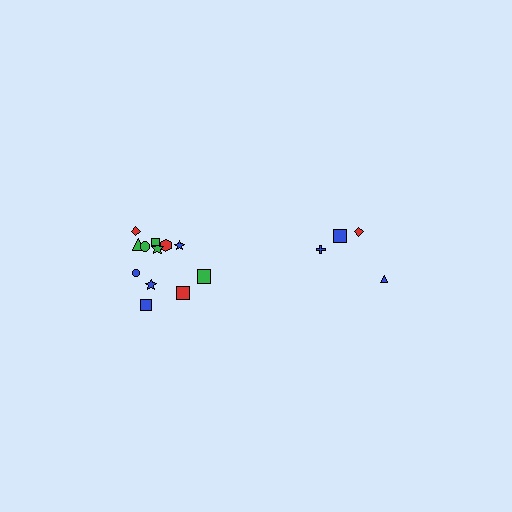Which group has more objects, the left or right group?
The left group.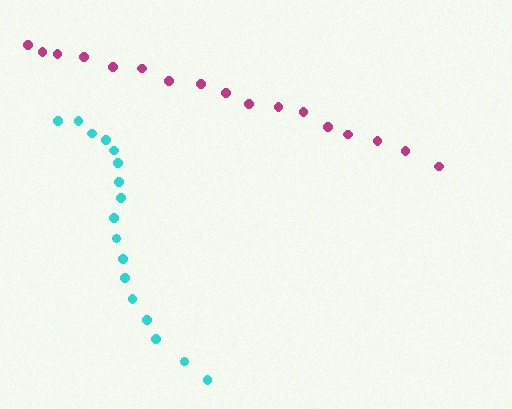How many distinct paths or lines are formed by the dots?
There are 2 distinct paths.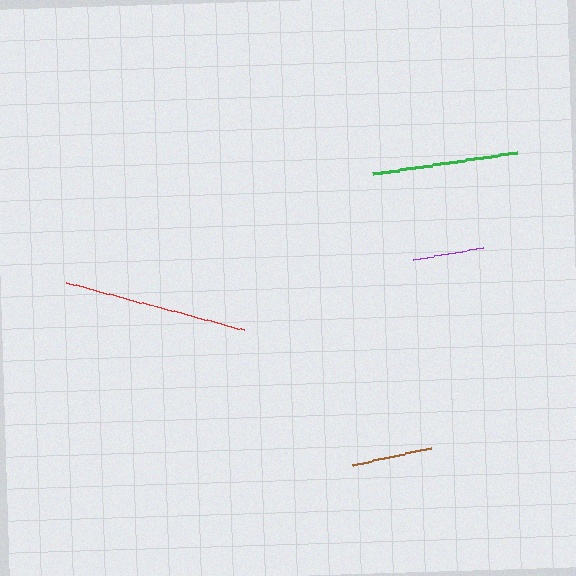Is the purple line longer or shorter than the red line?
The red line is longer than the purple line.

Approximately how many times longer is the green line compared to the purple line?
The green line is approximately 2.0 times the length of the purple line.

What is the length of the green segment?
The green segment is approximately 146 pixels long.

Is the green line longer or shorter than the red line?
The red line is longer than the green line.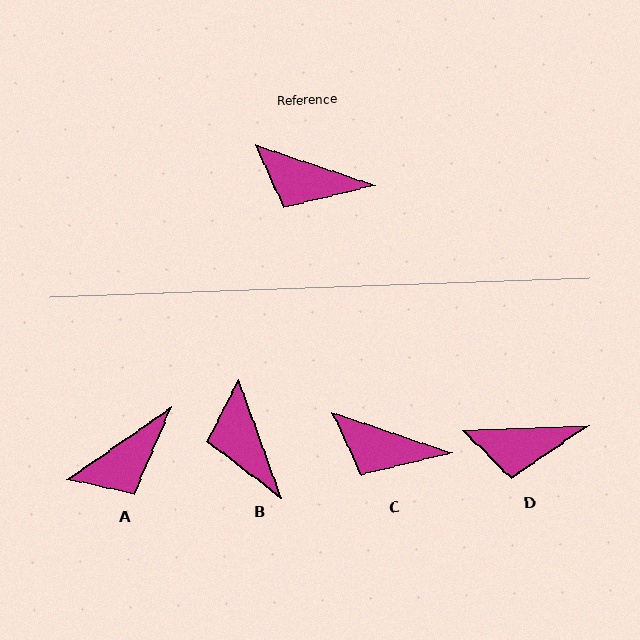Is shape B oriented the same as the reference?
No, it is off by about 51 degrees.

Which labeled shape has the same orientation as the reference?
C.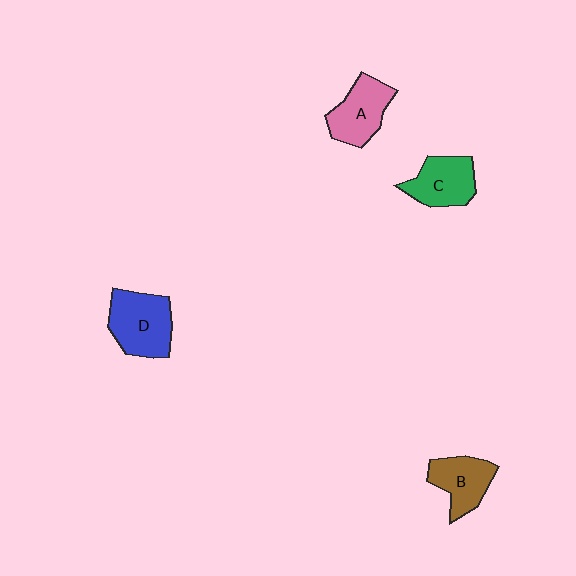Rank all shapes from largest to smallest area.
From largest to smallest: D (blue), A (pink), C (green), B (brown).